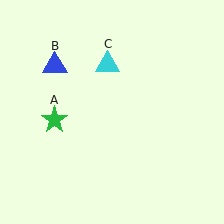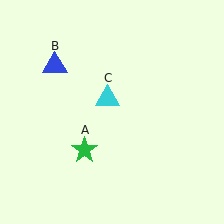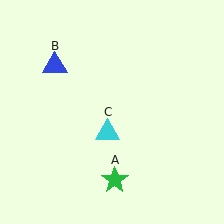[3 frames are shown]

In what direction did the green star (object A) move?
The green star (object A) moved down and to the right.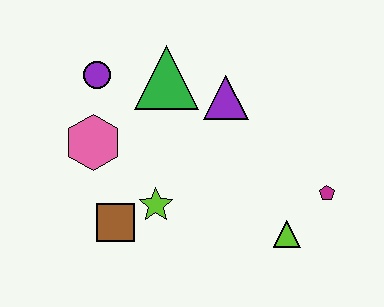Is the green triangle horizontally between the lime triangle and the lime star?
Yes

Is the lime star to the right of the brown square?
Yes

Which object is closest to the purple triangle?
The green triangle is closest to the purple triangle.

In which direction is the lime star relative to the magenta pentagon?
The lime star is to the left of the magenta pentagon.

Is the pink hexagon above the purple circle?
No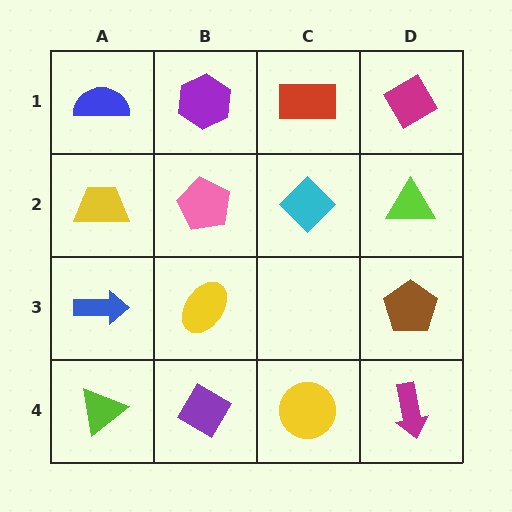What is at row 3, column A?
A blue arrow.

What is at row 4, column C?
A yellow circle.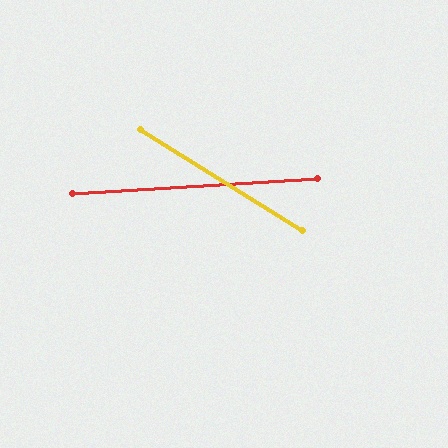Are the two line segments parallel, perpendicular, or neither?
Neither parallel nor perpendicular — they differ by about 35°.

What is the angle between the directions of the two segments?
Approximately 35 degrees.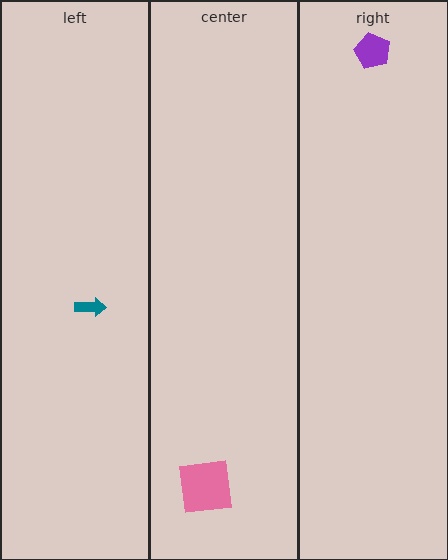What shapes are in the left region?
The teal arrow.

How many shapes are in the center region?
1.